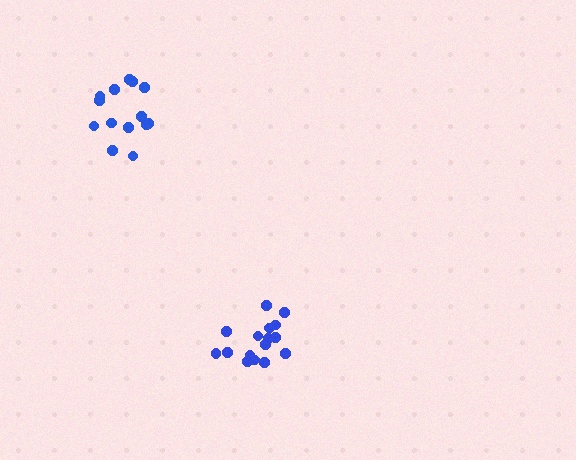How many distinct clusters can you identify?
There are 2 distinct clusters.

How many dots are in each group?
Group 1: 16 dots, Group 2: 14 dots (30 total).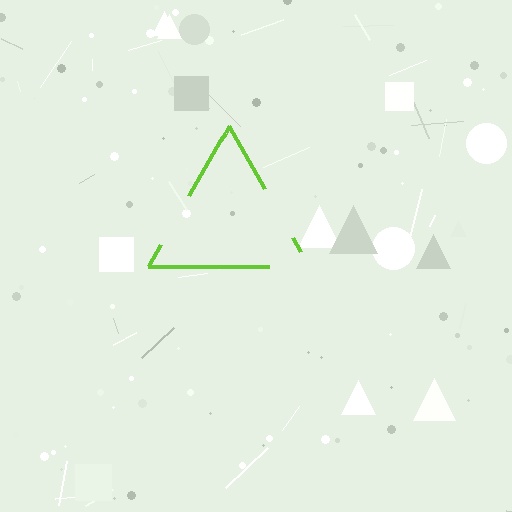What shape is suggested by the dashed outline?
The dashed outline suggests a triangle.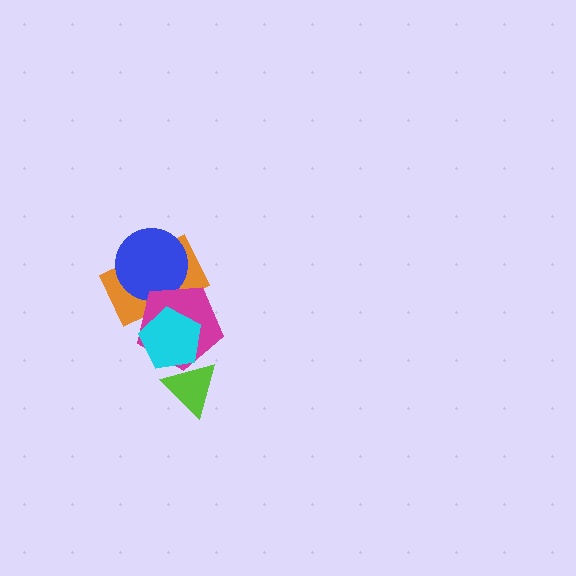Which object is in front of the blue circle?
The magenta pentagon is in front of the blue circle.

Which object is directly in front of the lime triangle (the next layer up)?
The magenta pentagon is directly in front of the lime triangle.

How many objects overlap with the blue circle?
2 objects overlap with the blue circle.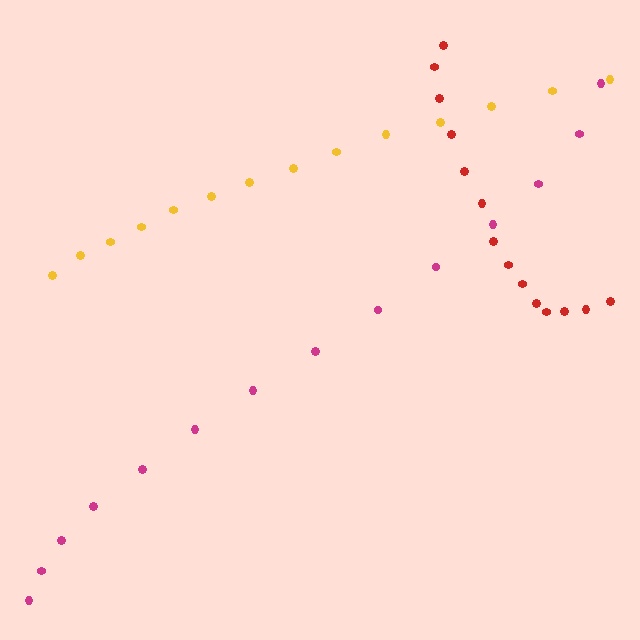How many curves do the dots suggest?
There are 3 distinct paths.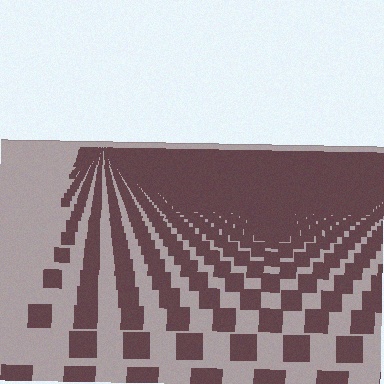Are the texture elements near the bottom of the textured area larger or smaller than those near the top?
Larger. Near the bottom, elements are closer to the viewer and appear at a bigger on-screen size.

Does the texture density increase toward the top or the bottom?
Density increases toward the top.